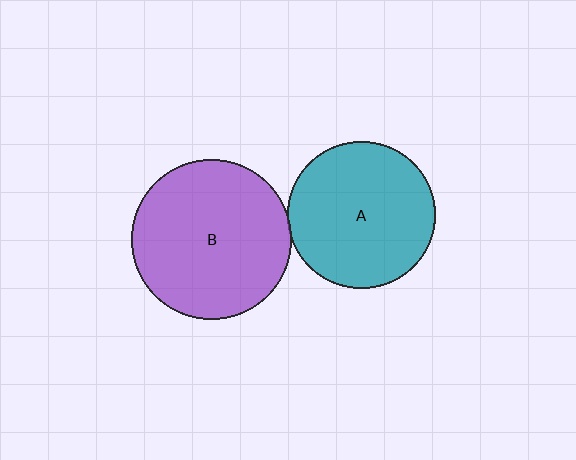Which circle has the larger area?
Circle B (purple).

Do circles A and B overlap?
Yes.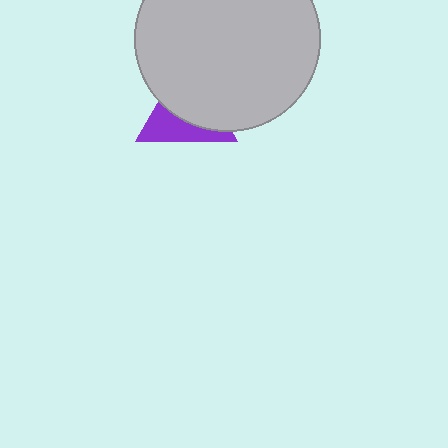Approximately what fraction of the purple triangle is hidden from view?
Roughly 59% of the purple triangle is hidden behind the light gray circle.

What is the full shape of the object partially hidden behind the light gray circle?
The partially hidden object is a purple triangle.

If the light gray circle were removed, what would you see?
You would see the complete purple triangle.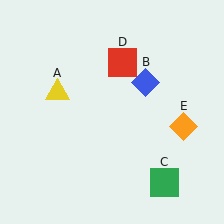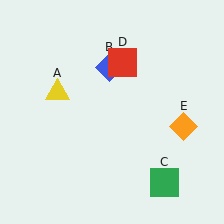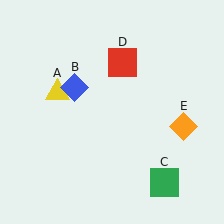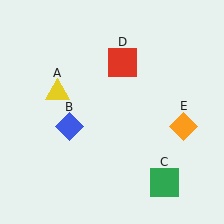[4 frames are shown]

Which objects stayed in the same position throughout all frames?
Yellow triangle (object A) and green square (object C) and red square (object D) and orange diamond (object E) remained stationary.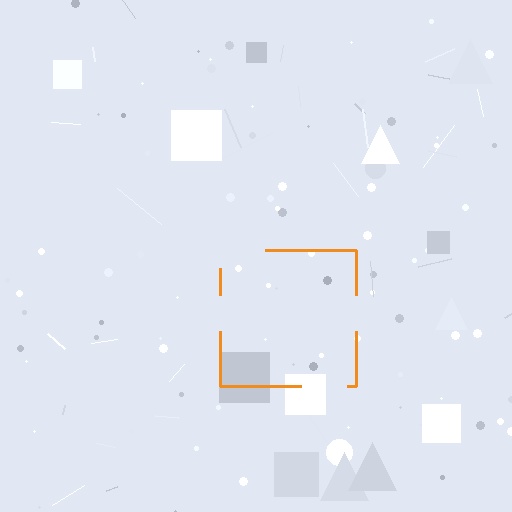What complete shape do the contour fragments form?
The contour fragments form a square.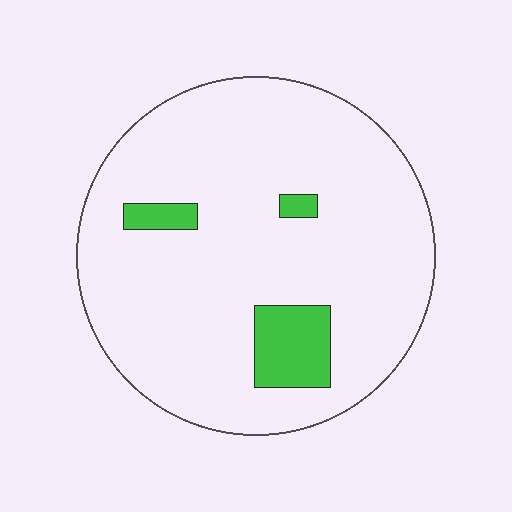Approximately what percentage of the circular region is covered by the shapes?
Approximately 10%.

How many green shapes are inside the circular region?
3.